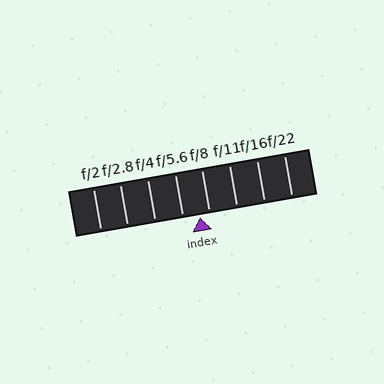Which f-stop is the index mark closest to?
The index mark is closest to f/8.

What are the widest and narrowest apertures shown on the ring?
The widest aperture shown is f/2 and the narrowest is f/22.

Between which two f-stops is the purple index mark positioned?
The index mark is between f/5.6 and f/8.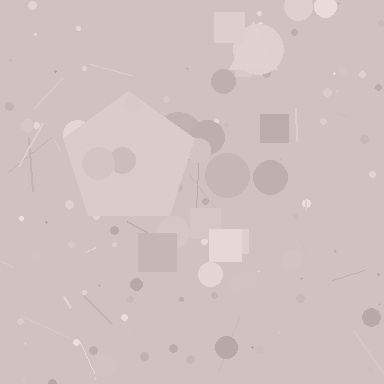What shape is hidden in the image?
A pentagon is hidden in the image.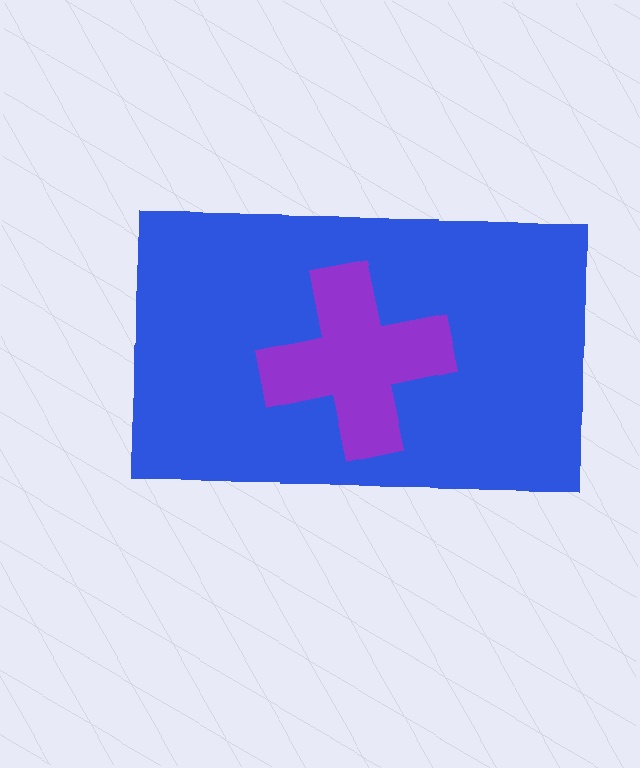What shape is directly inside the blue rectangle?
The purple cross.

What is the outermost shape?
The blue rectangle.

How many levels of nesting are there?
2.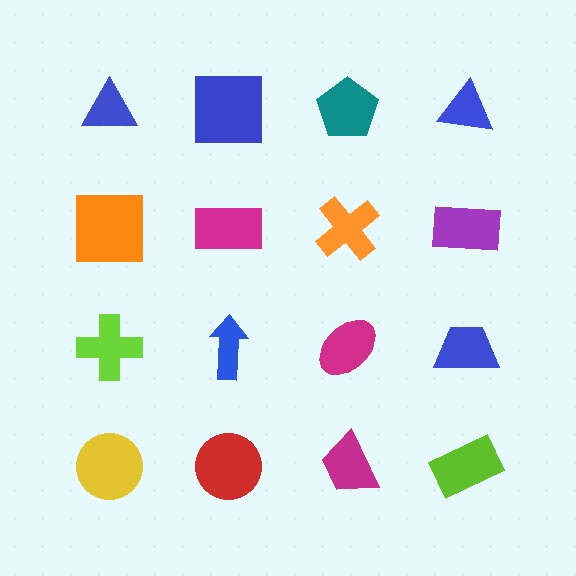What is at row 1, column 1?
A blue triangle.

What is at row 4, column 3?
A magenta trapezoid.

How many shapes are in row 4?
4 shapes.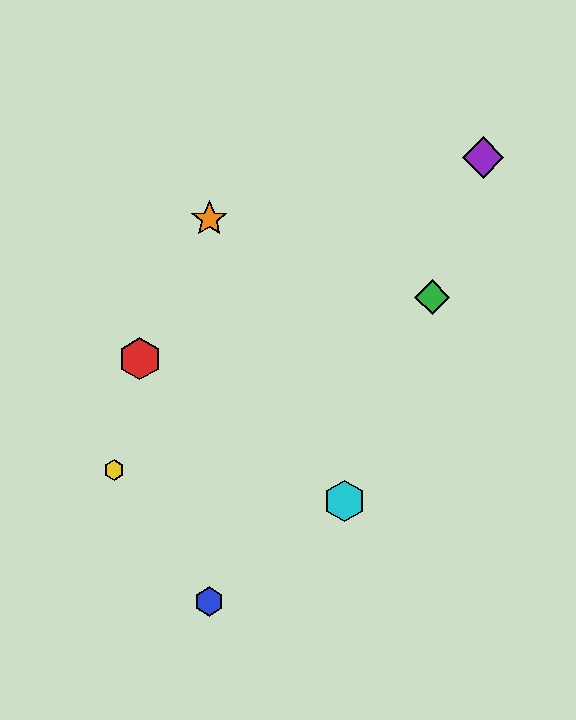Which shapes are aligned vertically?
The blue hexagon, the orange star are aligned vertically.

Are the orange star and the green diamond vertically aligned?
No, the orange star is at x≈209 and the green diamond is at x≈432.